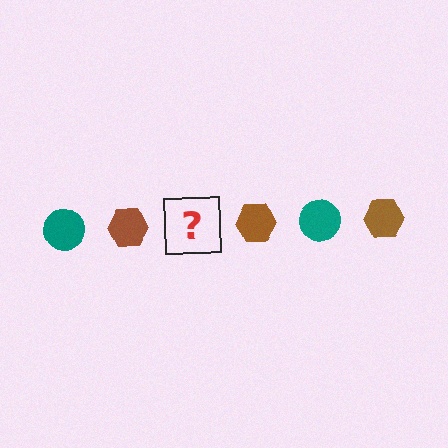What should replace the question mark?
The question mark should be replaced with a teal circle.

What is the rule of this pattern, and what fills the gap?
The rule is that the pattern alternates between teal circle and brown hexagon. The gap should be filled with a teal circle.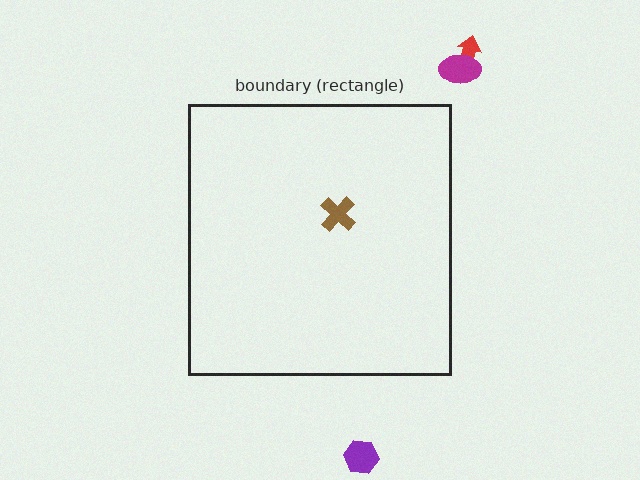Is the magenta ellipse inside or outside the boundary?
Outside.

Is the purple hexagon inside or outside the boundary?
Outside.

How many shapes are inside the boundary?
1 inside, 3 outside.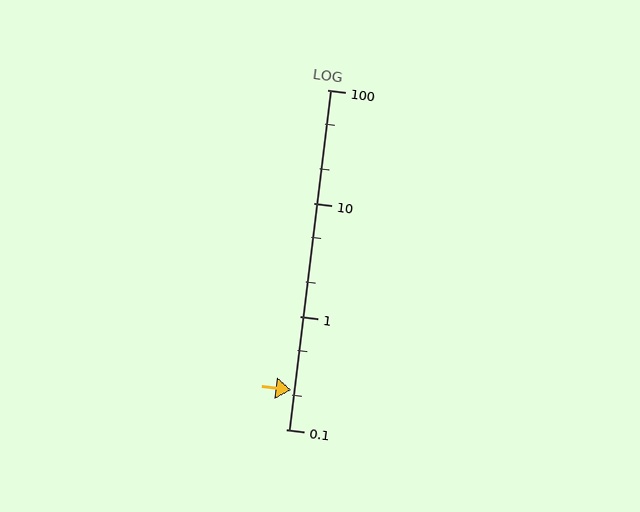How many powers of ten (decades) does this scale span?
The scale spans 3 decades, from 0.1 to 100.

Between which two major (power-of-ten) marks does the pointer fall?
The pointer is between 0.1 and 1.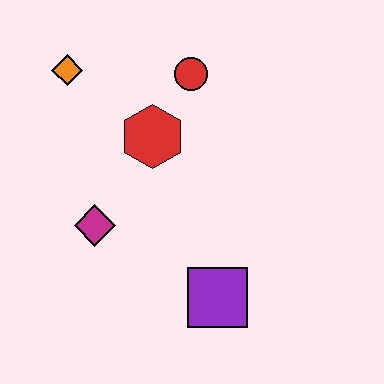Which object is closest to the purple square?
The magenta diamond is closest to the purple square.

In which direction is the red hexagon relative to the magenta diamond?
The red hexagon is above the magenta diamond.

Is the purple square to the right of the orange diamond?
Yes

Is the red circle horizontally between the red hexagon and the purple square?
Yes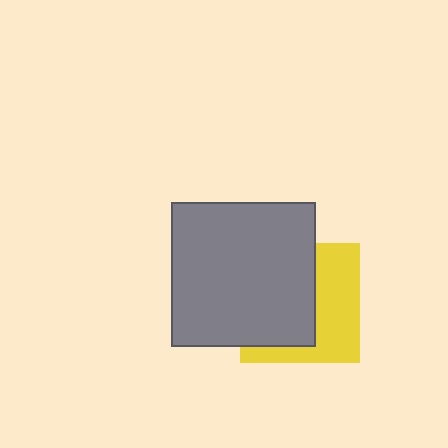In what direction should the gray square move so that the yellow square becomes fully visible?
The gray square should move left. That is the shortest direction to clear the overlap and leave the yellow square fully visible.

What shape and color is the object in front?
The object in front is a gray square.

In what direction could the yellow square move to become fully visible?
The yellow square could move right. That would shift it out from behind the gray square entirely.